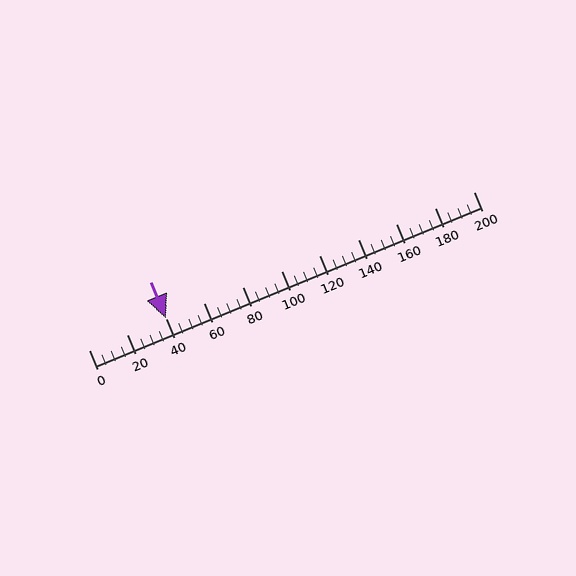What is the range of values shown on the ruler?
The ruler shows values from 0 to 200.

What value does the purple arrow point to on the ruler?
The purple arrow points to approximately 40.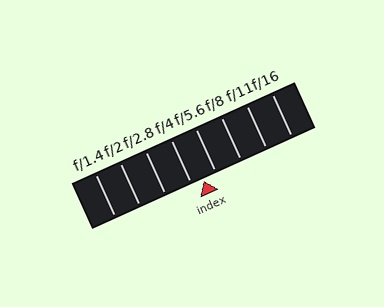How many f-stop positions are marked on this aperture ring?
There are 8 f-stop positions marked.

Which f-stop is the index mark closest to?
The index mark is closest to f/4.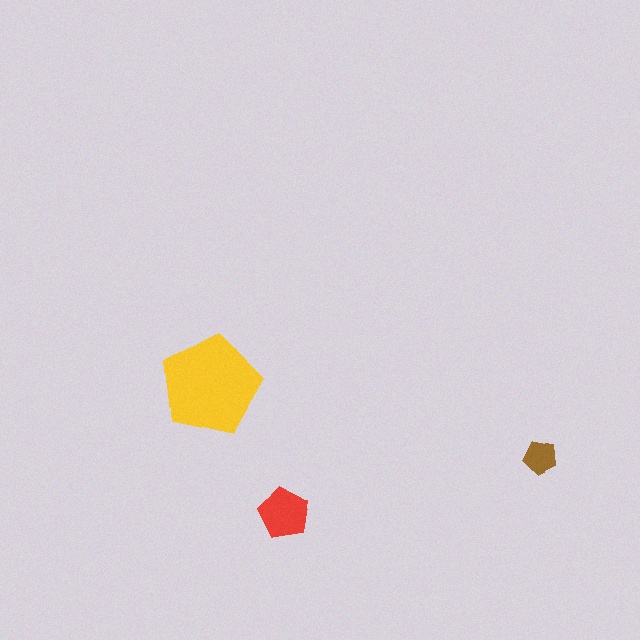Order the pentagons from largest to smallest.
the yellow one, the red one, the brown one.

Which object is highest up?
The yellow pentagon is topmost.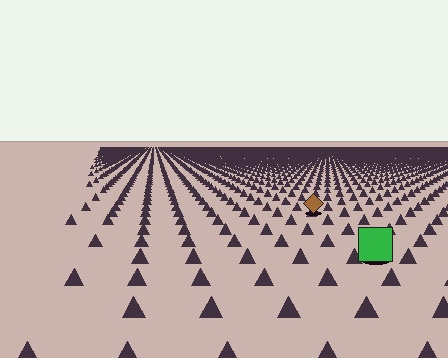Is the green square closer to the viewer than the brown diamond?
Yes. The green square is closer — you can tell from the texture gradient: the ground texture is coarser near it.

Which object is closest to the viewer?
The green square is closest. The texture marks near it are larger and more spread out.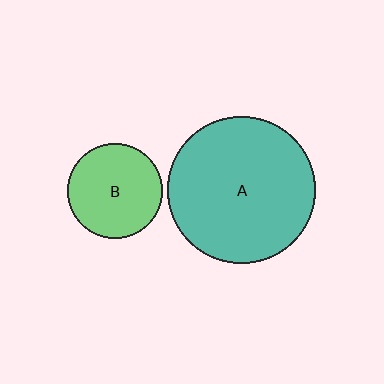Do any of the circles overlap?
No, none of the circles overlap.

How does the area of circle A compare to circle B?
Approximately 2.4 times.